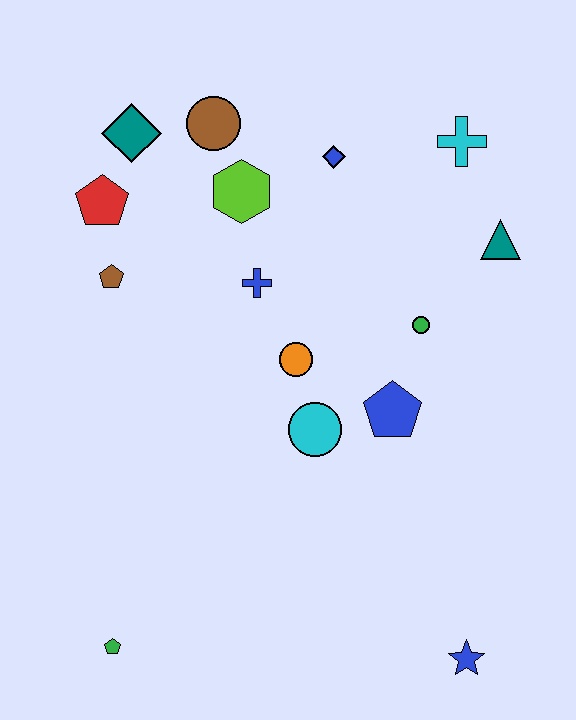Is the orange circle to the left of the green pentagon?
No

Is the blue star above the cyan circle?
No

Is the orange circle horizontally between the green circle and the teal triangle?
No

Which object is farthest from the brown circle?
The blue star is farthest from the brown circle.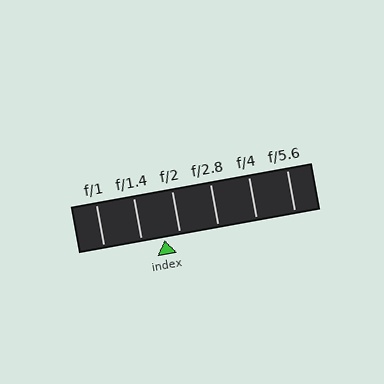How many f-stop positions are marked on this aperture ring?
There are 6 f-stop positions marked.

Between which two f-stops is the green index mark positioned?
The index mark is between f/1.4 and f/2.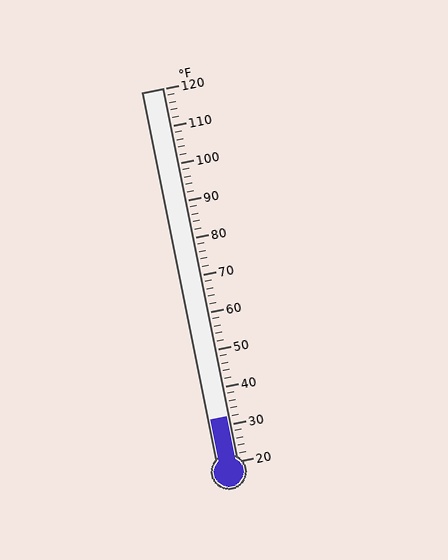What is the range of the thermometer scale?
The thermometer scale ranges from 20°F to 120°F.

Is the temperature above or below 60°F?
The temperature is below 60°F.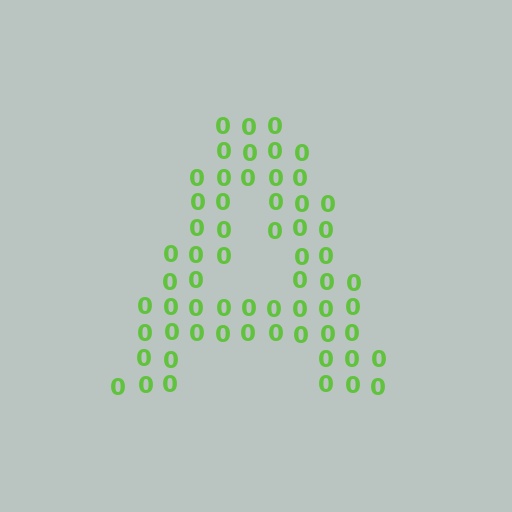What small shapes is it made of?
It is made of small digit 0's.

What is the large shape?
The large shape is the letter A.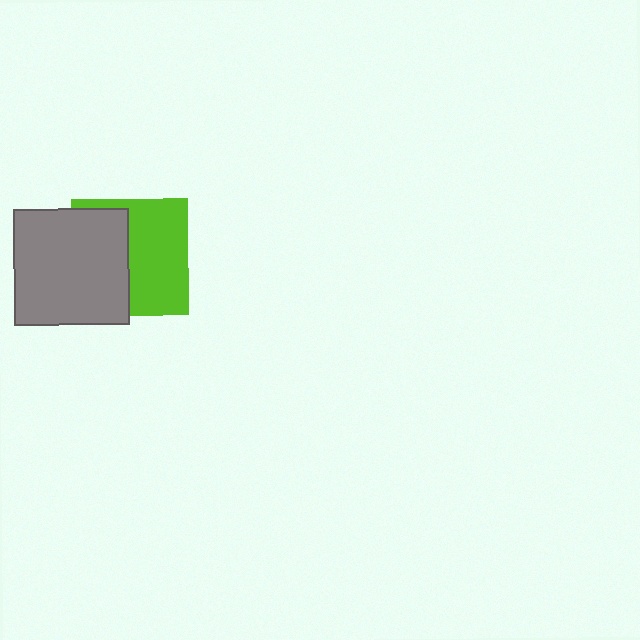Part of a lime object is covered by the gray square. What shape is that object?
It is a square.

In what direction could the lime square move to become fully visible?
The lime square could move right. That would shift it out from behind the gray square entirely.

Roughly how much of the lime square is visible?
About half of it is visible (roughly 54%).